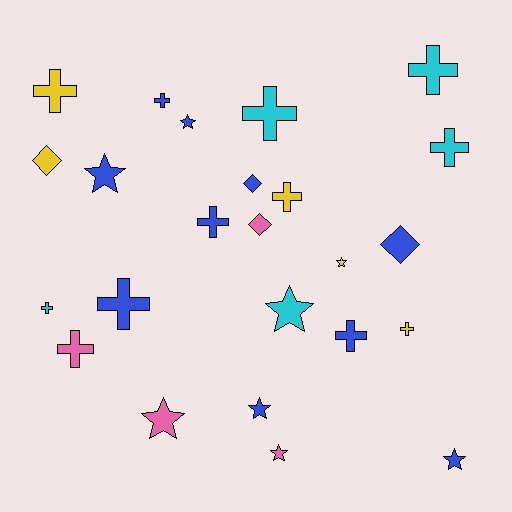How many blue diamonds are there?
There are 2 blue diamonds.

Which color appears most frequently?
Blue, with 10 objects.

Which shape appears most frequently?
Cross, with 12 objects.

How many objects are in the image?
There are 24 objects.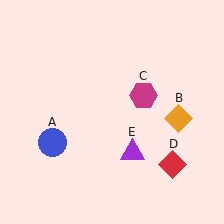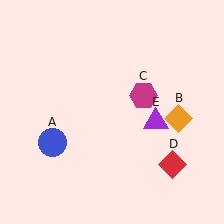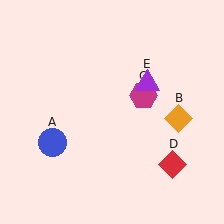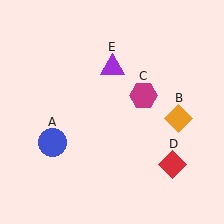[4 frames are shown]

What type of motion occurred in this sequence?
The purple triangle (object E) rotated counterclockwise around the center of the scene.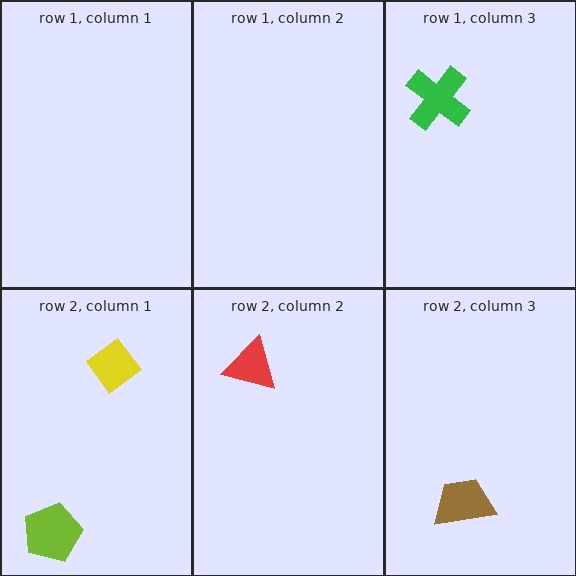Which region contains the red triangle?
The row 2, column 2 region.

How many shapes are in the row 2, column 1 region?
2.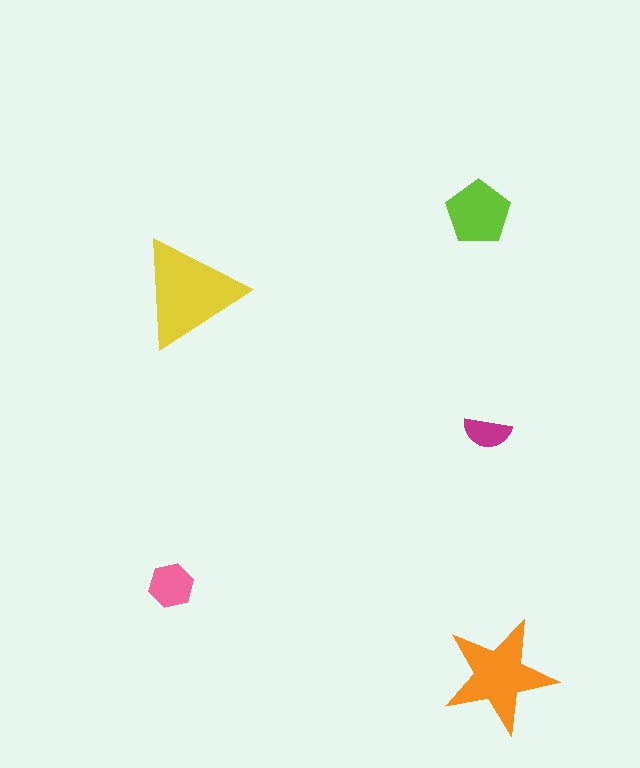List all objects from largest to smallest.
The yellow triangle, the orange star, the lime pentagon, the pink hexagon, the magenta semicircle.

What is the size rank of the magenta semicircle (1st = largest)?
5th.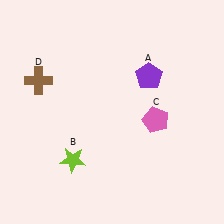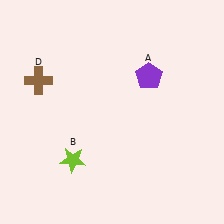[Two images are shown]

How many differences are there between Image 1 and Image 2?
There is 1 difference between the two images.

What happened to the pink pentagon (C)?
The pink pentagon (C) was removed in Image 2. It was in the bottom-right area of Image 1.